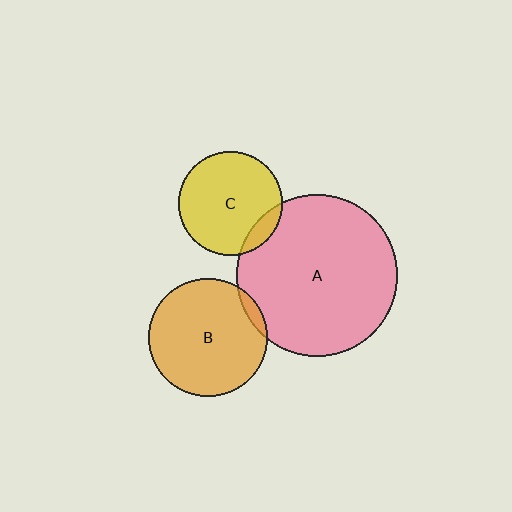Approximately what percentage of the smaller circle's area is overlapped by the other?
Approximately 10%.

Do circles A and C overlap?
Yes.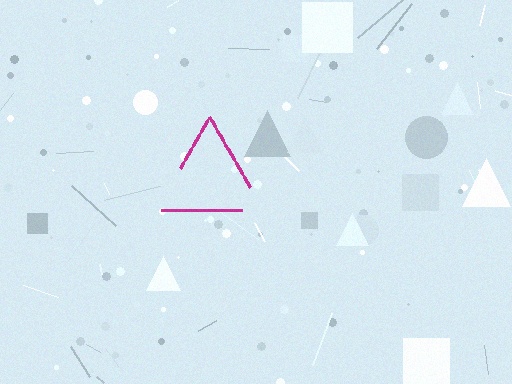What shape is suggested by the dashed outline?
The dashed outline suggests a triangle.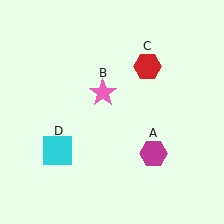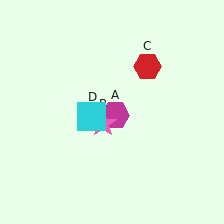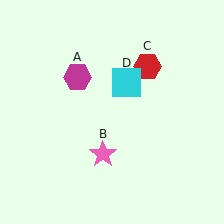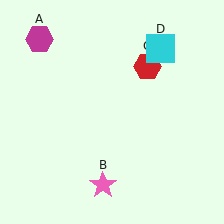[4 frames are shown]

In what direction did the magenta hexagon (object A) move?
The magenta hexagon (object A) moved up and to the left.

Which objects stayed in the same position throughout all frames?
Red hexagon (object C) remained stationary.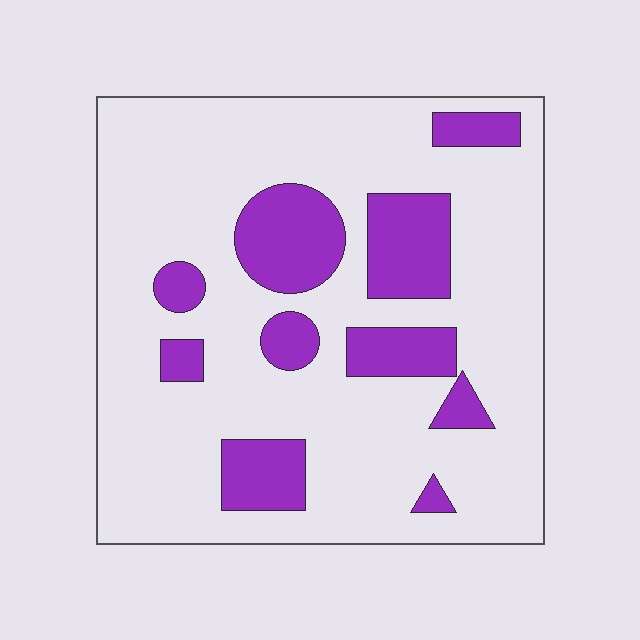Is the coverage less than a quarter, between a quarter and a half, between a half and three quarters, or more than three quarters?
Less than a quarter.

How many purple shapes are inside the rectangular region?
10.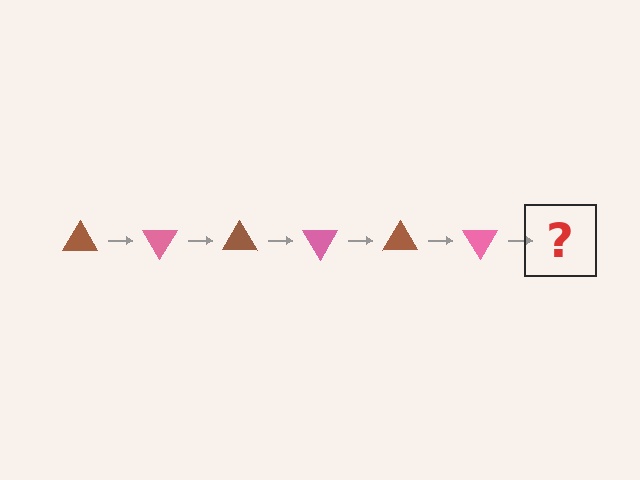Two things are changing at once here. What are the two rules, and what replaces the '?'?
The two rules are that it rotates 60 degrees each step and the color cycles through brown and pink. The '?' should be a brown triangle, rotated 360 degrees from the start.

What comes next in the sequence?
The next element should be a brown triangle, rotated 360 degrees from the start.